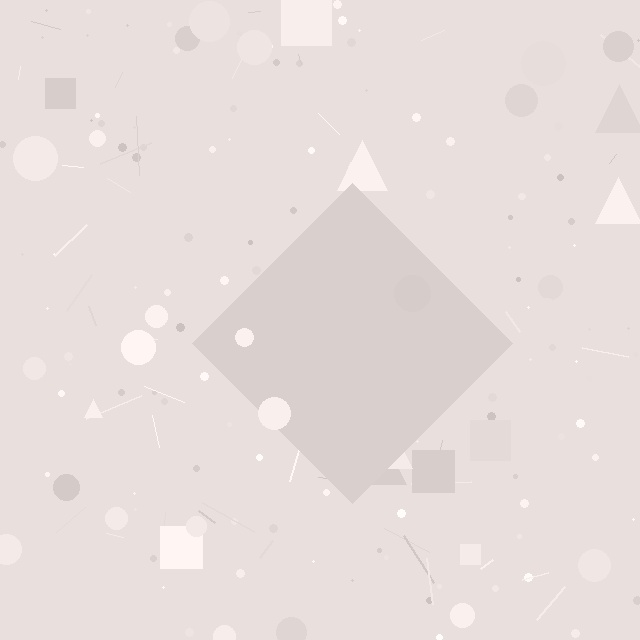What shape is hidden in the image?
A diamond is hidden in the image.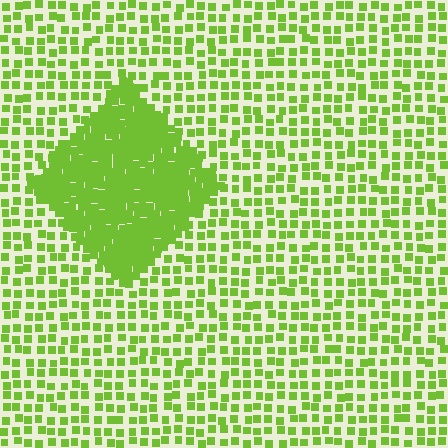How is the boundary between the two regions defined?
The boundary is defined by a change in element density (approximately 2.7x ratio). All elements are the same color, size, and shape.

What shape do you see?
I see a diamond.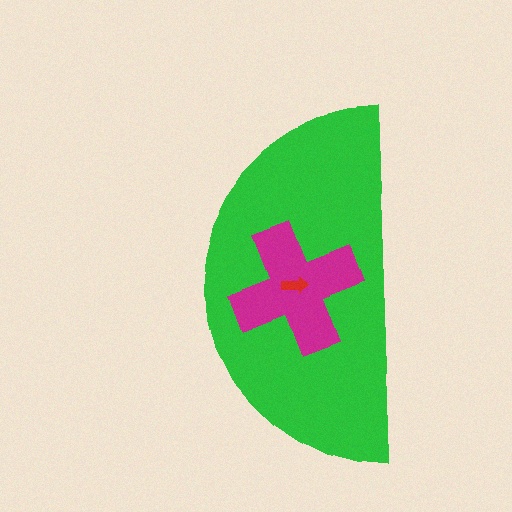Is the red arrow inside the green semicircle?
Yes.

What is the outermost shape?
The green semicircle.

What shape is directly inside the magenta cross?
The red arrow.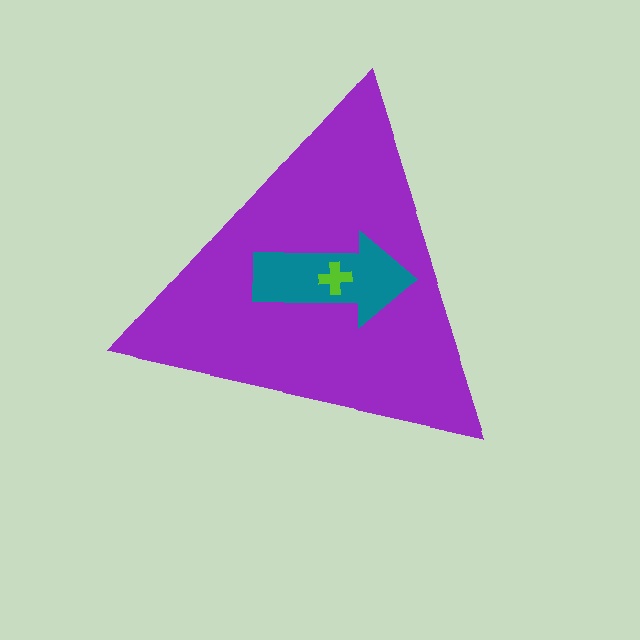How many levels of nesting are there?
3.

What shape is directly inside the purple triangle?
The teal arrow.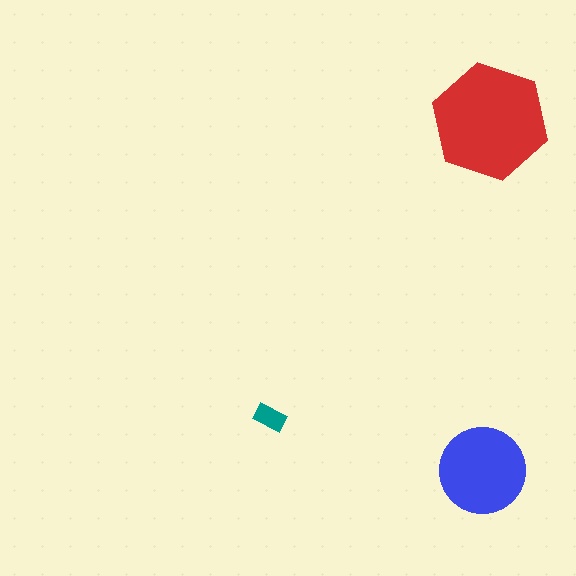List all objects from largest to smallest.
The red hexagon, the blue circle, the teal rectangle.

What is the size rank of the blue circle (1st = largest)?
2nd.